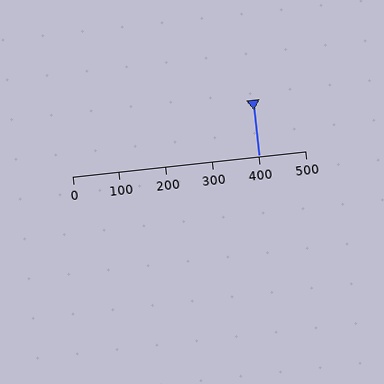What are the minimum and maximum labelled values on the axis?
The axis runs from 0 to 500.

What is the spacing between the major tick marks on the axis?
The major ticks are spaced 100 apart.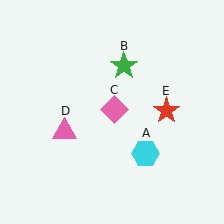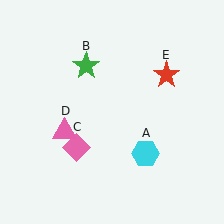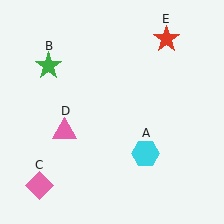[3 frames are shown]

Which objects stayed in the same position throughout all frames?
Cyan hexagon (object A) and pink triangle (object D) remained stationary.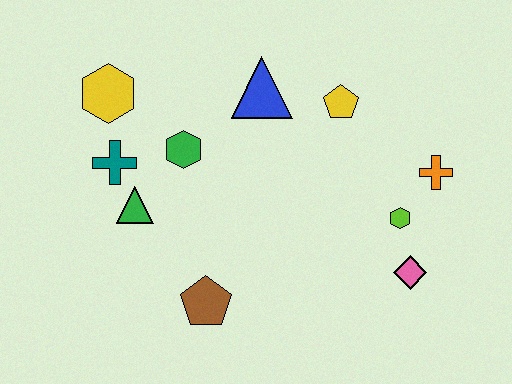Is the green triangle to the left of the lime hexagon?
Yes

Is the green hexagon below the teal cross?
No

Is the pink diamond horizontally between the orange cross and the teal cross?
Yes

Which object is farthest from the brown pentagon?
The orange cross is farthest from the brown pentagon.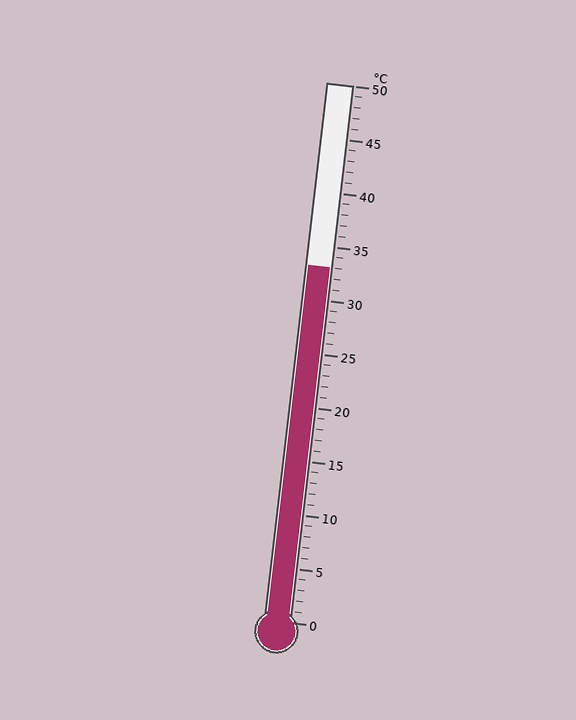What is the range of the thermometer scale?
The thermometer scale ranges from 0°C to 50°C.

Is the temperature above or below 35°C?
The temperature is below 35°C.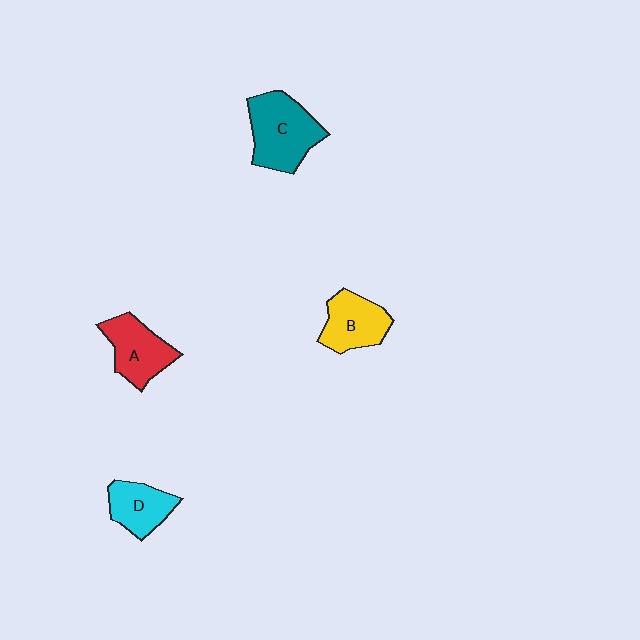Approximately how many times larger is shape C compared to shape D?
Approximately 1.6 times.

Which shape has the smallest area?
Shape D (cyan).